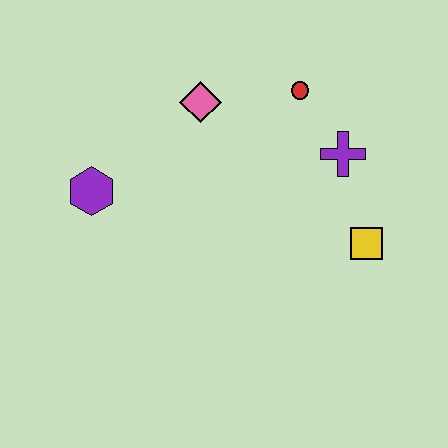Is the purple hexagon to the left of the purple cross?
Yes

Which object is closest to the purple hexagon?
The pink diamond is closest to the purple hexagon.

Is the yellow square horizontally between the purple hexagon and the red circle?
No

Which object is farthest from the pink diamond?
The yellow square is farthest from the pink diamond.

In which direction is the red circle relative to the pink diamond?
The red circle is to the right of the pink diamond.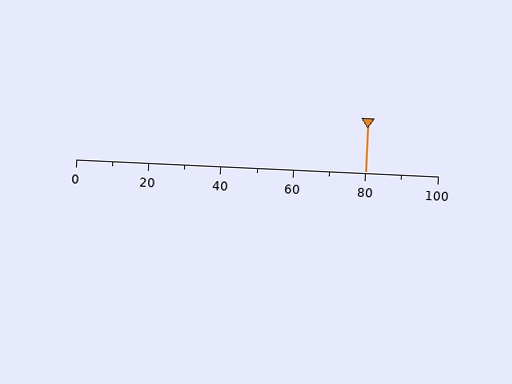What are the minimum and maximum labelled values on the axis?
The axis runs from 0 to 100.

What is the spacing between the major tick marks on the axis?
The major ticks are spaced 20 apart.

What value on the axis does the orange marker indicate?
The marker indicates approximately 80.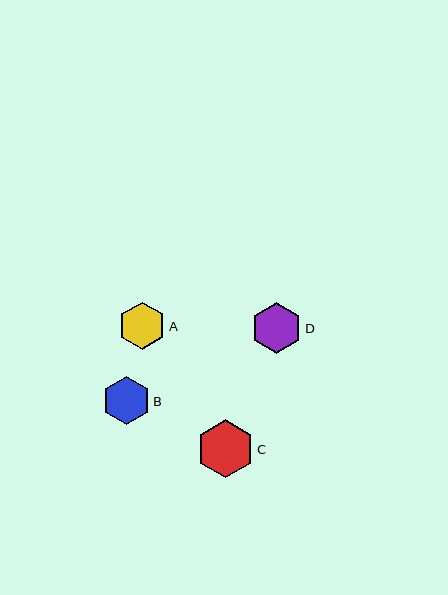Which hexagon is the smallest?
Hexagon A is the smallest with a size of approximately 47 pixels.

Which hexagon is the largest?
Hexagon C is the largest with a size of approximately 58 pixels.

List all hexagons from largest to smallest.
From largest to smallest: C, D, B, A.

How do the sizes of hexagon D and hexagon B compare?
Hexagon D and hexagon B are approximately the same size.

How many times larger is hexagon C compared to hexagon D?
Hexagon C is approximately 1.1 times the size of hexagon D.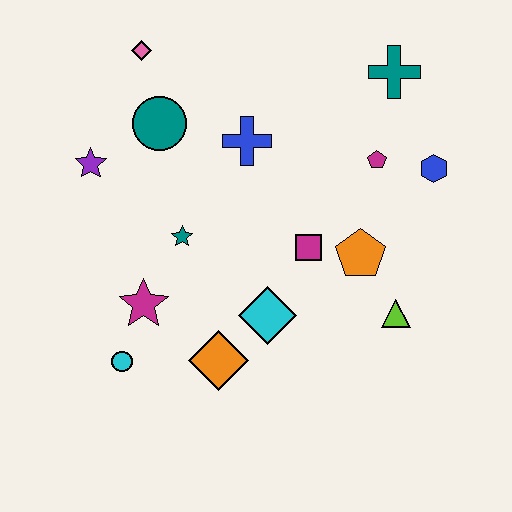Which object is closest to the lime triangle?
The orange pentagon is closest to the lime triangle.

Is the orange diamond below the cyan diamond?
Yes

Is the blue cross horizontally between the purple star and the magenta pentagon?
Yes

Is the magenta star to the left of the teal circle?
Yes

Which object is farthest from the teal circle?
The lime triangle is farthest from the teal circle.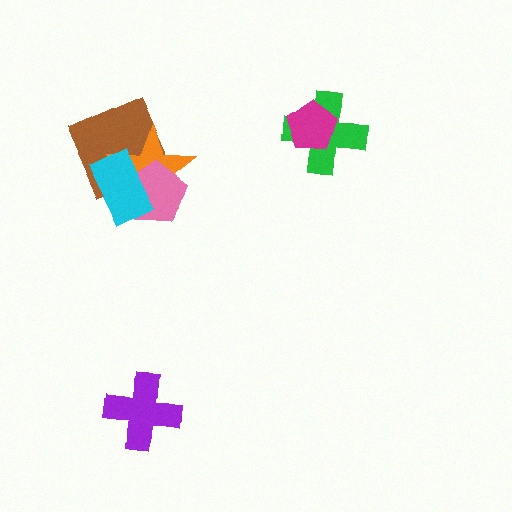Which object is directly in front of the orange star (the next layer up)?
The pink pentagon is directly in front of the orange star.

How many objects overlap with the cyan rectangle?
3 objects overlap with the cyan rectangle.